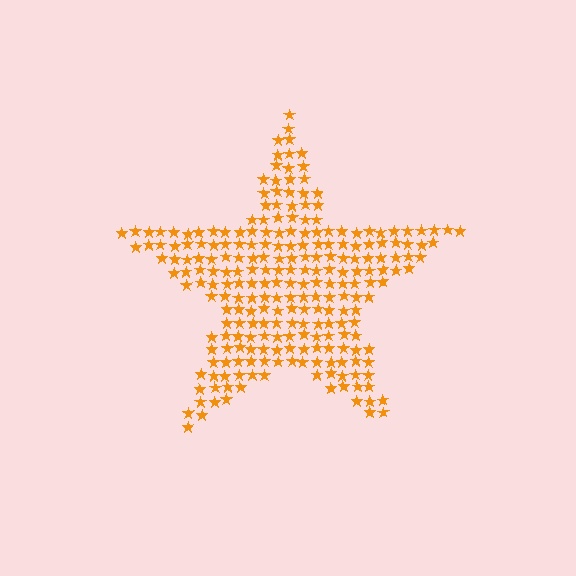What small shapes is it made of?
It is made of small stars.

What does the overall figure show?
The overall figure shows a star.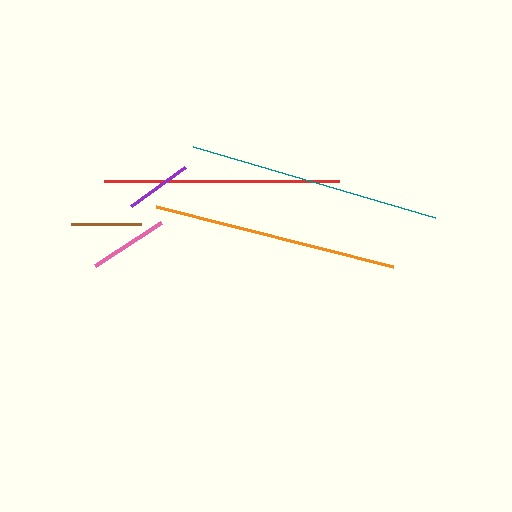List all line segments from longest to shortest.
From longest to shortest: teal, orange, red, pink, brown, purple.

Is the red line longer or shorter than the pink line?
The red line is longer than the pink line.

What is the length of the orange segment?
The orange segment is approximately 244 pixels long.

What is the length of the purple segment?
The purple segment is approximately 68 pixels long.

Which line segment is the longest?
The teal line is the longest at approximately 253 pixels.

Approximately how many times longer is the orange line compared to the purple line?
The orange line is approximately 3.6 times the length of the purple line.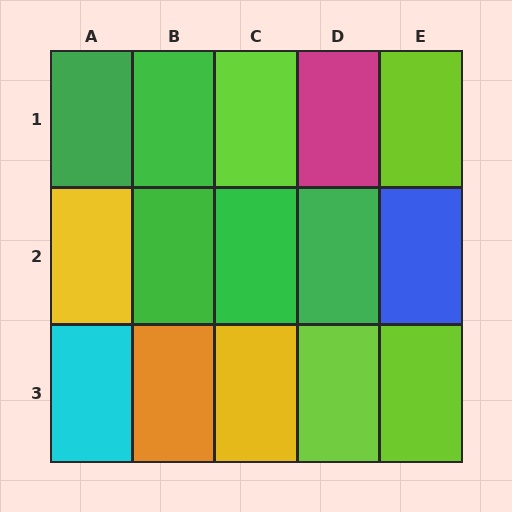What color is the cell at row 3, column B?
Orange.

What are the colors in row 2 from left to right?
Yellow, green, green, green, blue.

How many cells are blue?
1 cell is blue.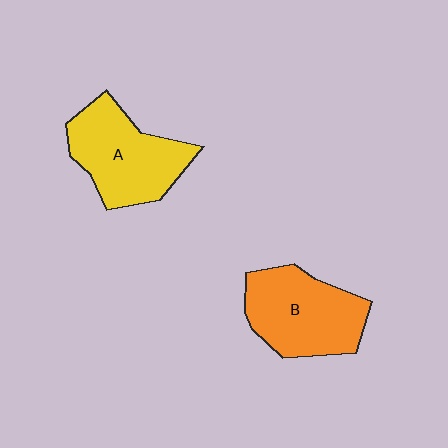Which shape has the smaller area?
Shape A (yellow).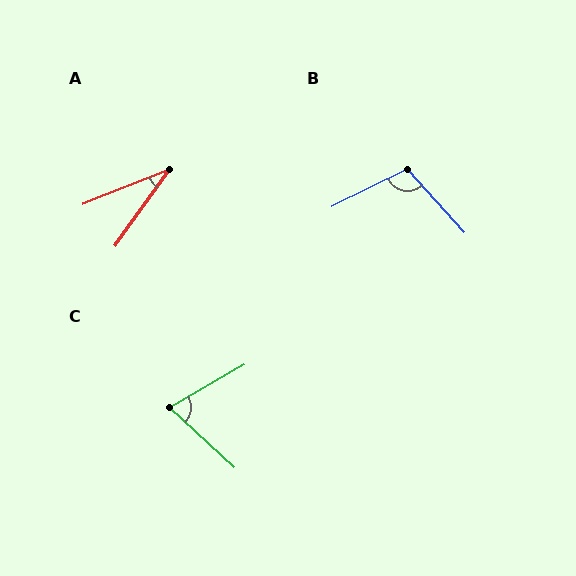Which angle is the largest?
B, at approximately 105 degrees.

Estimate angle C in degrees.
Approximately 73 degrees.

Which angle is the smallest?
A, at approximately 33 degrees.